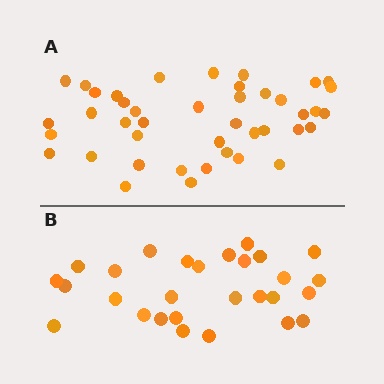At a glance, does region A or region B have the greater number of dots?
Region A (the top region) has more dots.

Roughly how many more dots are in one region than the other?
Region A has approximately 15 more dots than region B.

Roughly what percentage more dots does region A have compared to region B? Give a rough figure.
About 50% more.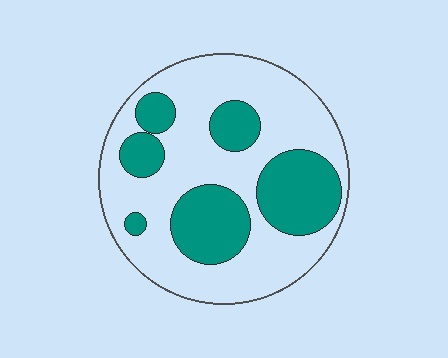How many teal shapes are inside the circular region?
6.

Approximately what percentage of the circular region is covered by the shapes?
Approximately 35%.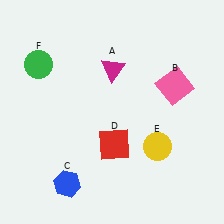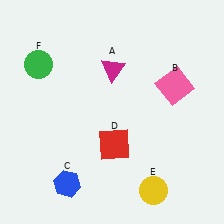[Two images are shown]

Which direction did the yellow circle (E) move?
The yellow circle (E) moved down.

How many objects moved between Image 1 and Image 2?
1 object moved between the two images.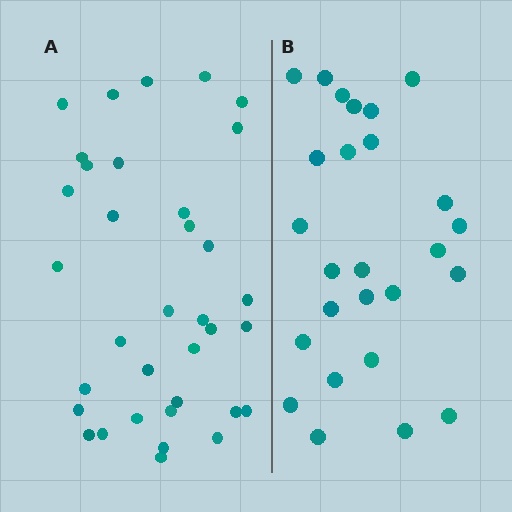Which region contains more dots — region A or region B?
Region A (the left region) has more dots.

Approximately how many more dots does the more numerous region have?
Region A has roughly 8 or so more dots than region B.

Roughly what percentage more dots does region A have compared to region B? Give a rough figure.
About 35% more.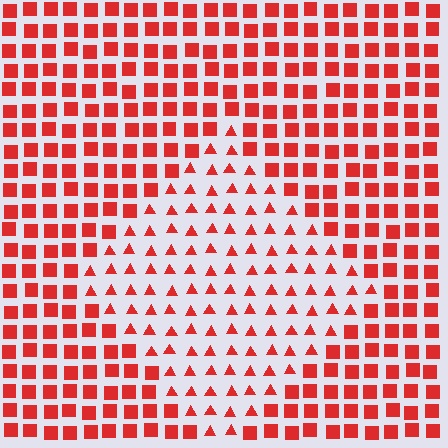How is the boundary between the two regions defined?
The boundary is defined by a change in element shape: triangles inside vs. squares outside. All elements share the same color and spacing.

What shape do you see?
I see a diamond.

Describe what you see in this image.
The image is filled with small red elements arranged in a uniform grid. A diamond-shaped region contains triangles, while the surrounding area contains squares. The boundary is defined purely by the change in element shape.